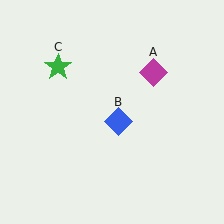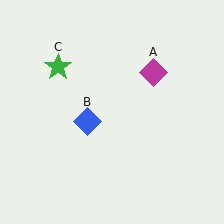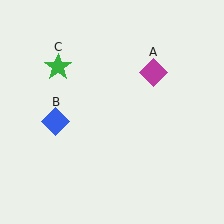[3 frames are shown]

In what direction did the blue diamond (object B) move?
The blue diamond (object B) moved left.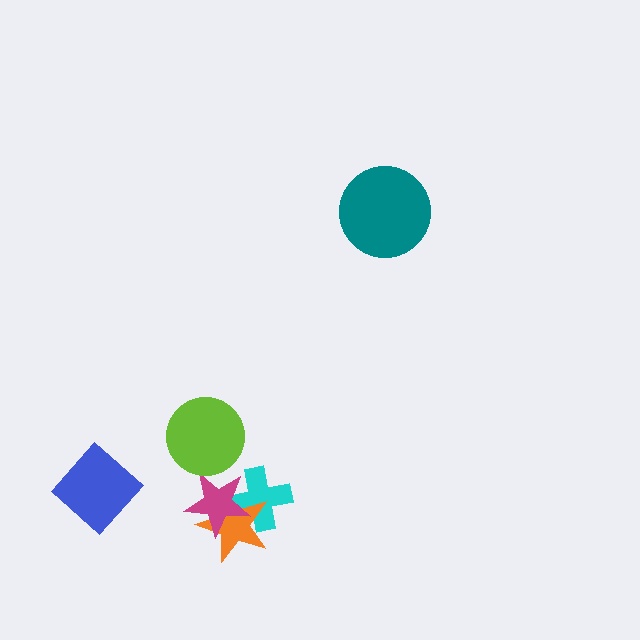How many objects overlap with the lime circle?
0 objects overlap with the lime circle.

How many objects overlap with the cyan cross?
2 objects overlap with the cyan cross.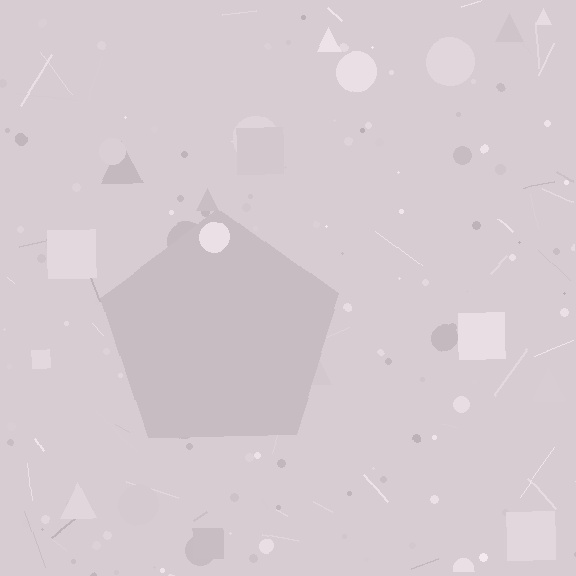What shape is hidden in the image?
A pentagon is hidden in the image.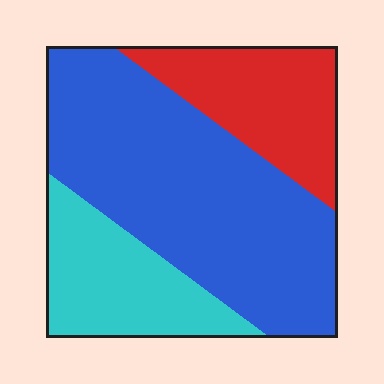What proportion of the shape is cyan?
Cyan takes up about one fifth (1/5) of the shape.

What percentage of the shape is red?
Red covers 22% of the shape.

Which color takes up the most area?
Blue, at roughly 55%.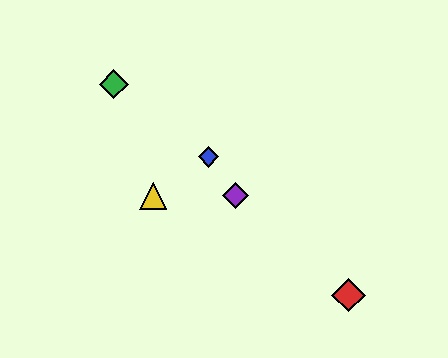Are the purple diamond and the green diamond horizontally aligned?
No, the purple diamond is at y≈196 and the green diamond is at y≈84.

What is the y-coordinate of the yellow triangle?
The yellow triangle is at y≈196.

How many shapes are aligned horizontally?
2 shapes (the yellow triangle, the purple diamond) are aligned horizontally.